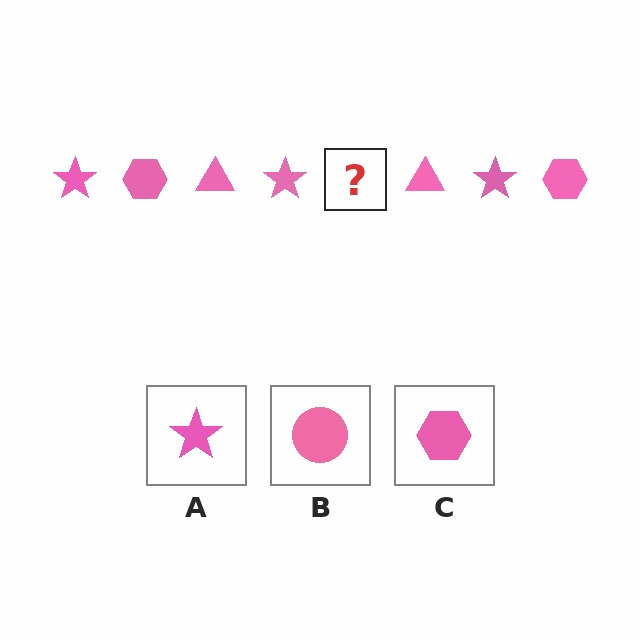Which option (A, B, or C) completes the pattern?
C.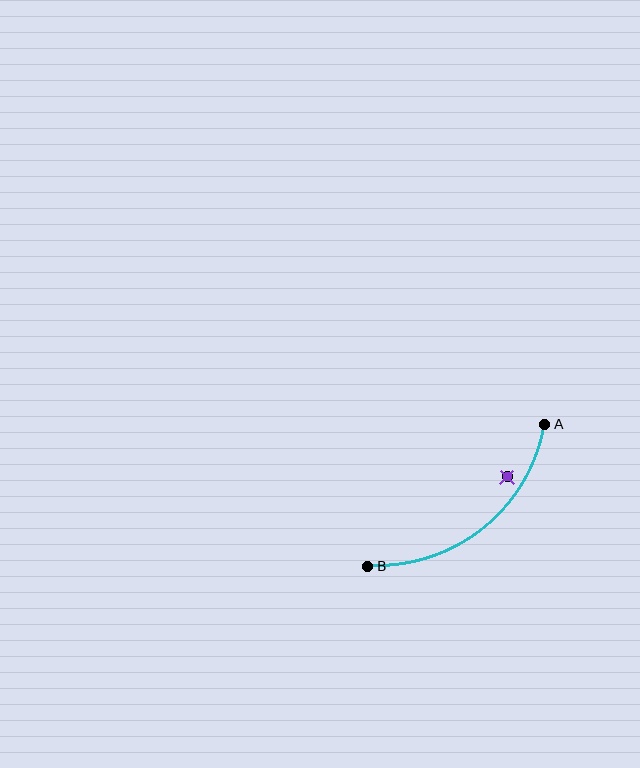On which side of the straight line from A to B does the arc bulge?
The arc bulges below and to the right of the straight line connecting A and B.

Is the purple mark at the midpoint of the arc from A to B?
No — the purple mark does not lie on the arc at all. It sits slightly inside the curve.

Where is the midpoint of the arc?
The arc midpoint is the point on the curve farthest from the straight line joining A and B. It sits below and to the right of that line.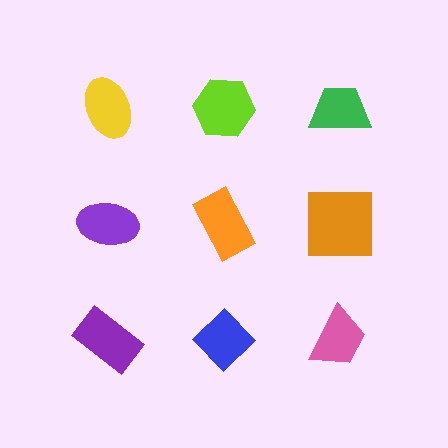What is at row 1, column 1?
A yellow ellipse.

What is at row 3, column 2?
A blue diamond.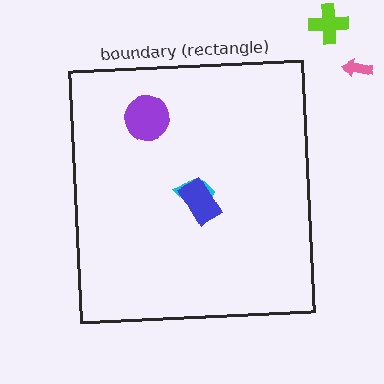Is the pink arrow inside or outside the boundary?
Outside.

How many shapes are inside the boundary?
3 inside, 2 outside.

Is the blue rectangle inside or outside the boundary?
Inside.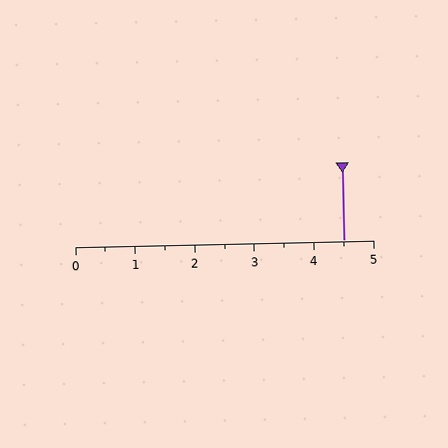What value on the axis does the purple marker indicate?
The marker indicates approximately 4.5.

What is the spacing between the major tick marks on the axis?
The major ticks are spaced 1 apart.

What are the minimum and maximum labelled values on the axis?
The axis runs from 0 to 5.